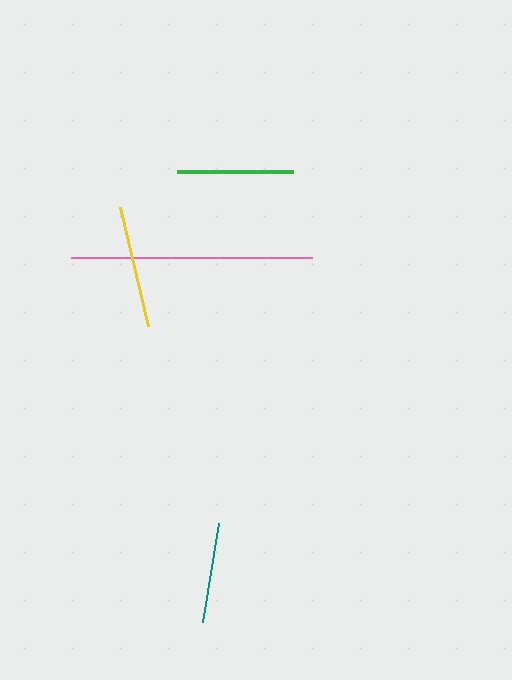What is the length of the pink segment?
The pink segment is approximately 240 pixels long.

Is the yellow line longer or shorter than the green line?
The yellow line is longer than the green line.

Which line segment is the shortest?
The teal line is the shortest at approximately 100 pixels.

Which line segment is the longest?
The pink line is the longest at approximately 240 pixels.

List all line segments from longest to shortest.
From longest to shortest: pink, yellow, green, teal.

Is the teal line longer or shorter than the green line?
The green line is longer than the teal line.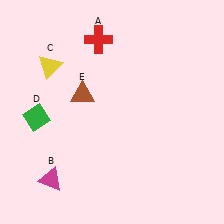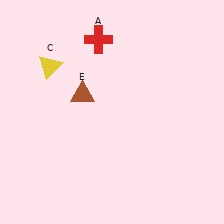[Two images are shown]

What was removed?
The green diamond (D), the magenta triangle (B) were removed in Image 2.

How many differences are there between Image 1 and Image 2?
There are 2 differences between the two images.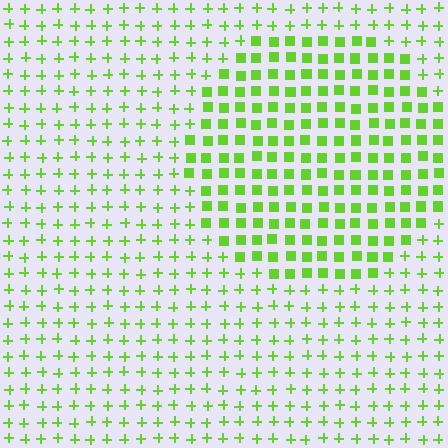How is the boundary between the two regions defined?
The boundary is defined by a change in element shape: squares inside vs. plus signs outside. All elements share the same color and spacing.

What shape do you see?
I see a circle.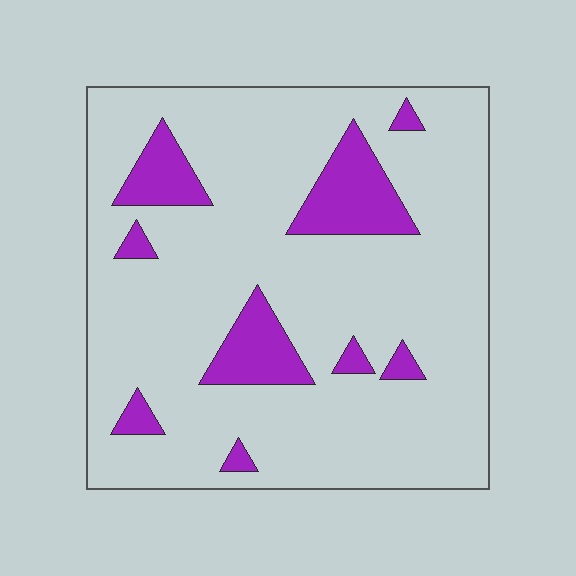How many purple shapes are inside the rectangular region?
9.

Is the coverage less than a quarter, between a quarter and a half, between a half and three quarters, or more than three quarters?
Less than a quarter.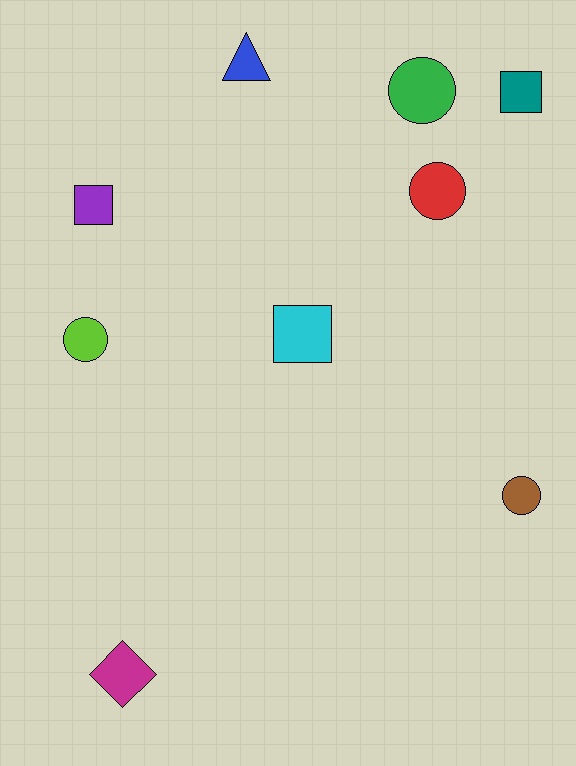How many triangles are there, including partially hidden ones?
There is 1 triangle.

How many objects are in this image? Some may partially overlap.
There are 9 objects.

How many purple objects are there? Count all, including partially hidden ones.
There is 1 purple object.